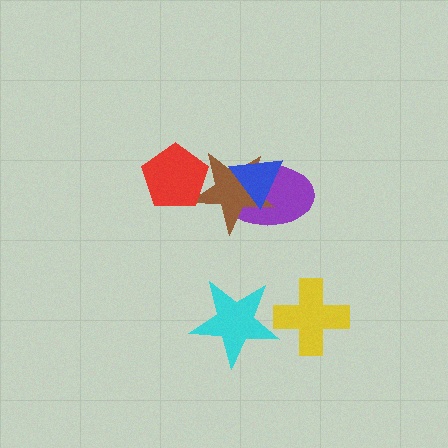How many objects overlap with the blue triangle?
2 objects overlap with the blue triangle.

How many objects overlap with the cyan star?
1 object overlaps with the cyan star.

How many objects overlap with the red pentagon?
1 object overlaps with the red pentagon.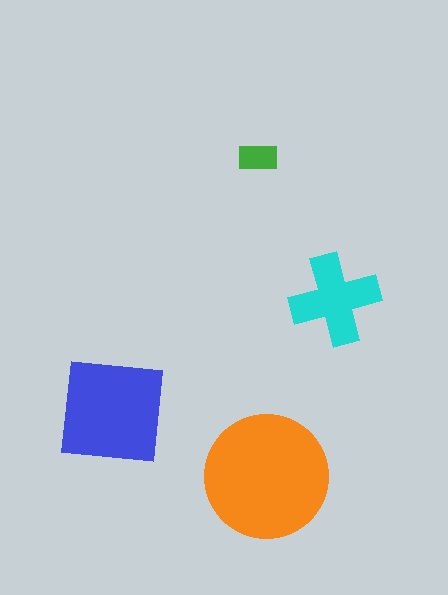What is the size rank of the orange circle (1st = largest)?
1st.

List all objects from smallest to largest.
The green rectangle, the cyan cross, the blue square, the orange circle.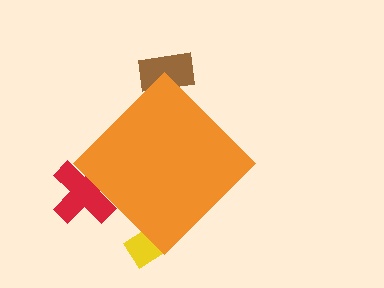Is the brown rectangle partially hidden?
Yes, the brown rectangle is partially hidden behind the orange diamond.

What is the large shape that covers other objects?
An orange diamond.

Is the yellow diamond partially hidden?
Yes, the yellow diamond is partially hidden behind the orange diamond.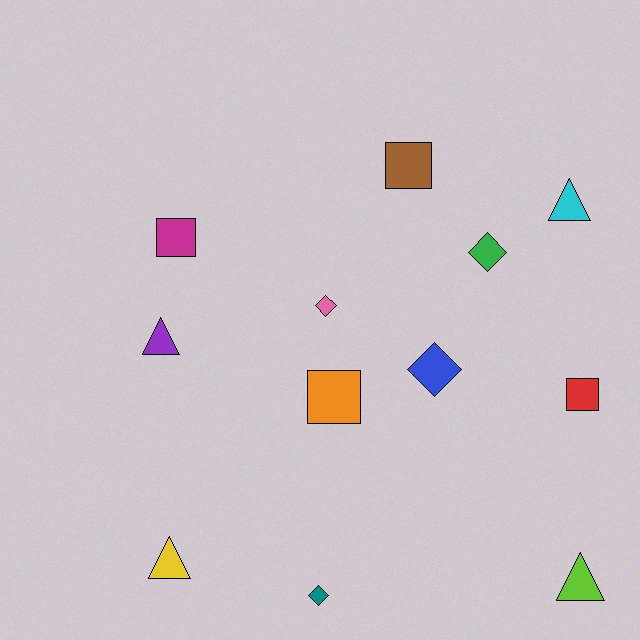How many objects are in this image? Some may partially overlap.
There are 12 objects.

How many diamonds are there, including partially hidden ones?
There are 4 diamonds.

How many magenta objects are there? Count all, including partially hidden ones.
There is 1 magenta object.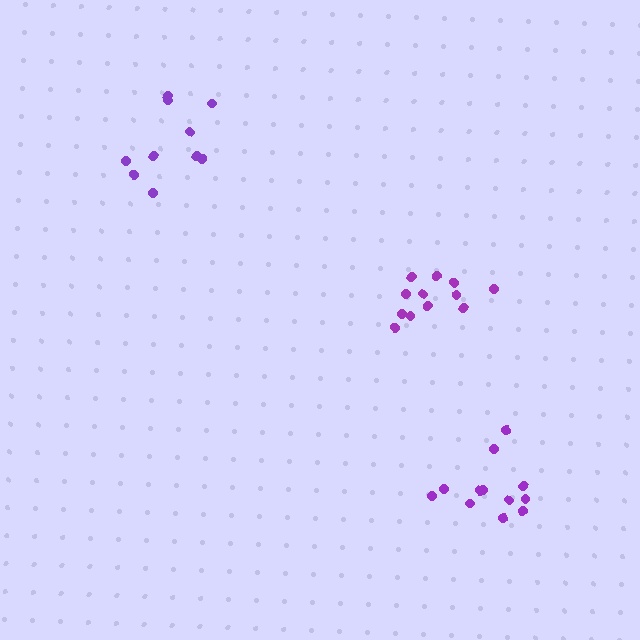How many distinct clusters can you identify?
There are 3 distinct clusters.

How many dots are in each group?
Group 1: 10 dots, Group 2: 12 dots, Group 3: 12 dots (34 total).